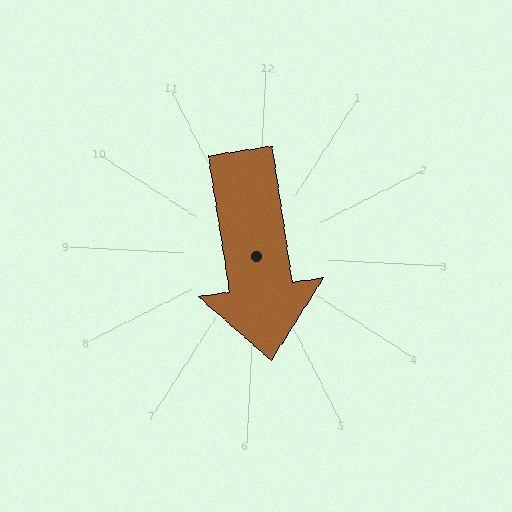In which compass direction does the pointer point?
South.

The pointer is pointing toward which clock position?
Roughly 6 o'clock.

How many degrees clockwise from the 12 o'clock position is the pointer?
Approximately 169 degrees.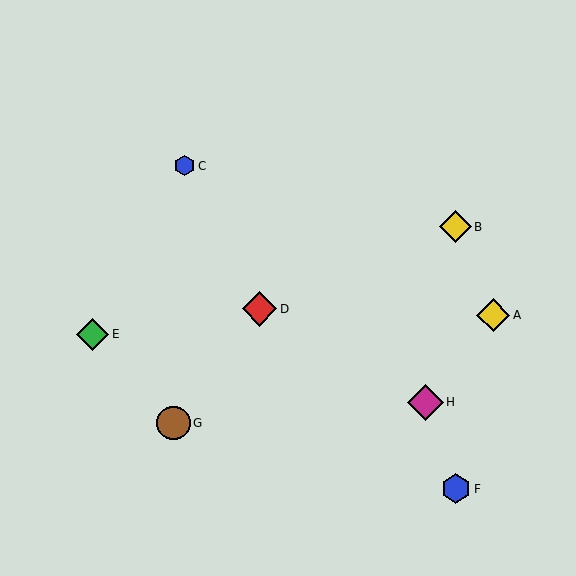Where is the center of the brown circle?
The center of the brown circle is at (173, 423).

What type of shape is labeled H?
Shape H is a magenta diamond.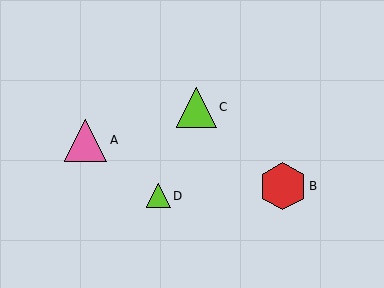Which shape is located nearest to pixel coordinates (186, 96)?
The lime triangle (labeled C) at (196, 107) is nearest to that location.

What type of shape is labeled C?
Shape C is a lime triangle.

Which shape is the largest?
The red hexagon (labeled B) is the largest.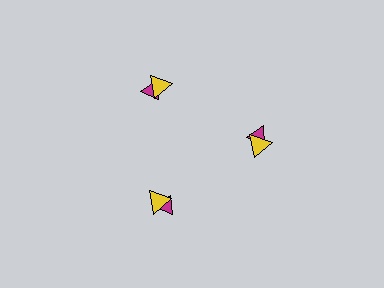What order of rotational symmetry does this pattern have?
This pattern has 3-fold rotational symmetry.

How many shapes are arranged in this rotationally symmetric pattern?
There are 6 shapes, arranged in 3 groups of 2.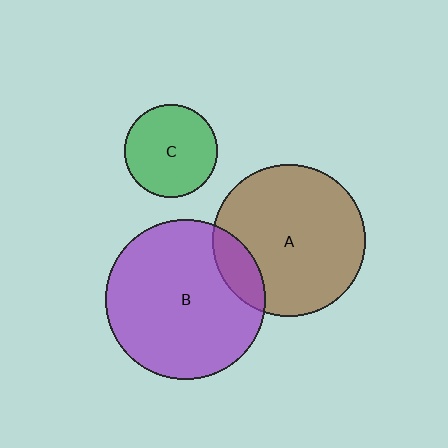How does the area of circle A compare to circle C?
Approximately 2.7 times.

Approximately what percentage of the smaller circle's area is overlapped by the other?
Approximately 15%.